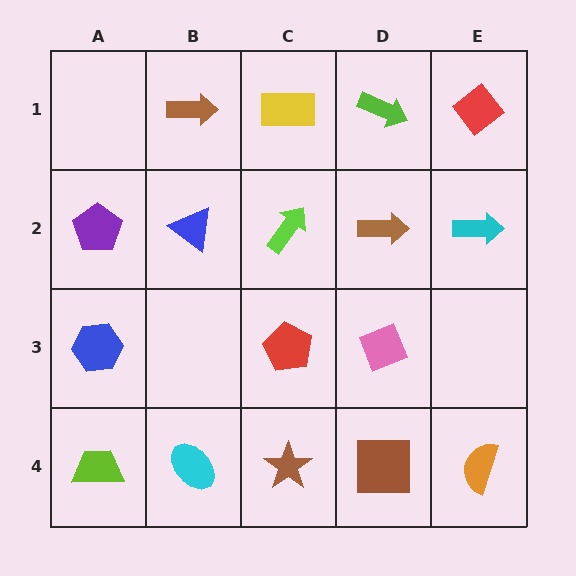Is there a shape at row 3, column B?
No, that cell is empty.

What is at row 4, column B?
A cyan ellipse.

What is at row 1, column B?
A brown arrow.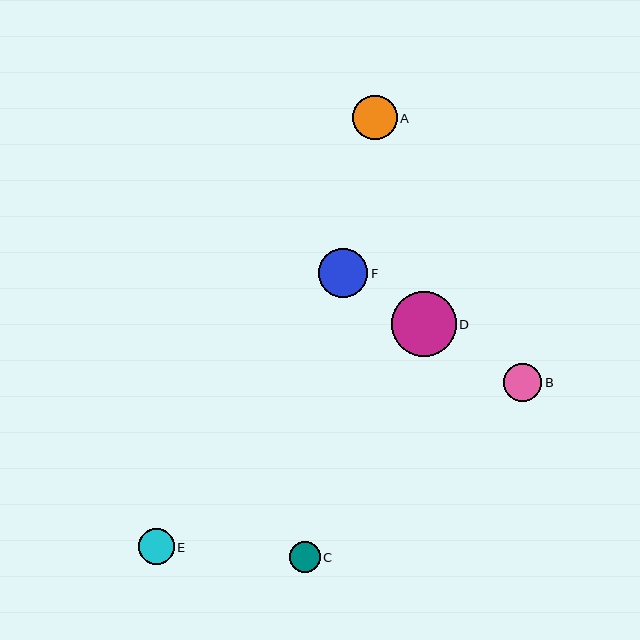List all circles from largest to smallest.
From largest to smallest: D, F, A, B, E, C.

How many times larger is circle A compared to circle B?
Circle A is approximately 1.2 times the size of circle B.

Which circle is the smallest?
Circle C is the smallest with a size of approximately 31 pixels.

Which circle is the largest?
Circle D is the largest with a size of approximately 65 pixels.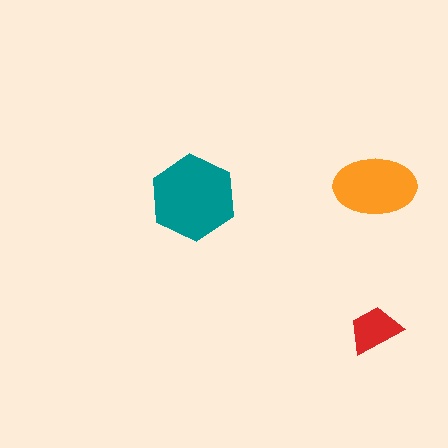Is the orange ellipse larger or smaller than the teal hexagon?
Smaller.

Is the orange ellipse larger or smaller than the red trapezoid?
Larger.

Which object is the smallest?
The red trapezoid.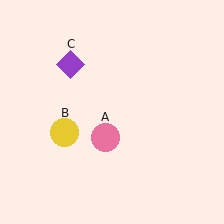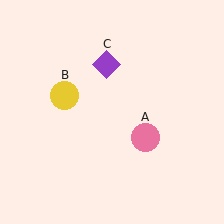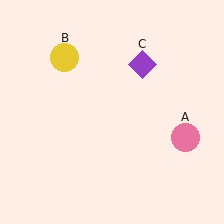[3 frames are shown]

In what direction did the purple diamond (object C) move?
The purple diamond (object C) moved right.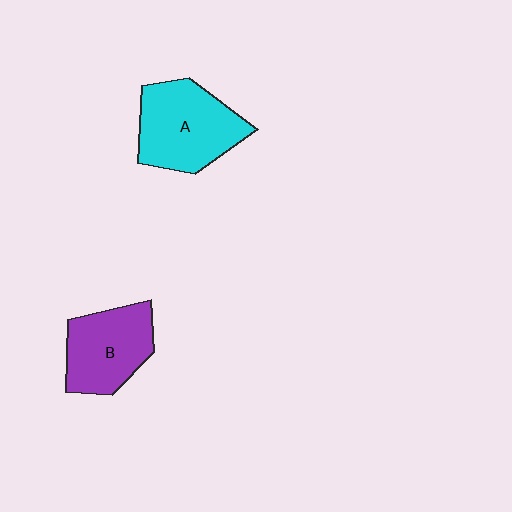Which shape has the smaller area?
Shape B (purple).